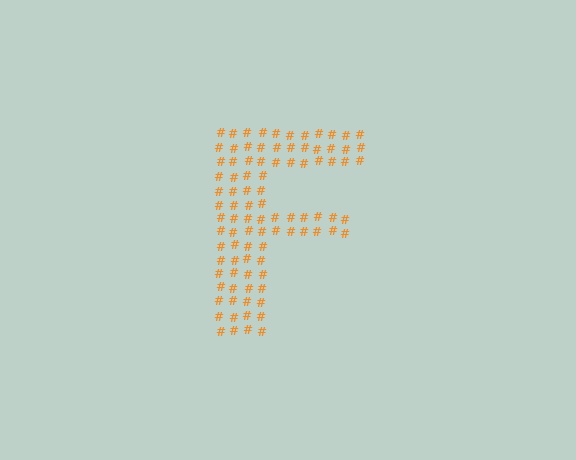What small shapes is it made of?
It is made of small hash symbols.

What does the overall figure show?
The overall figure shows the letter F.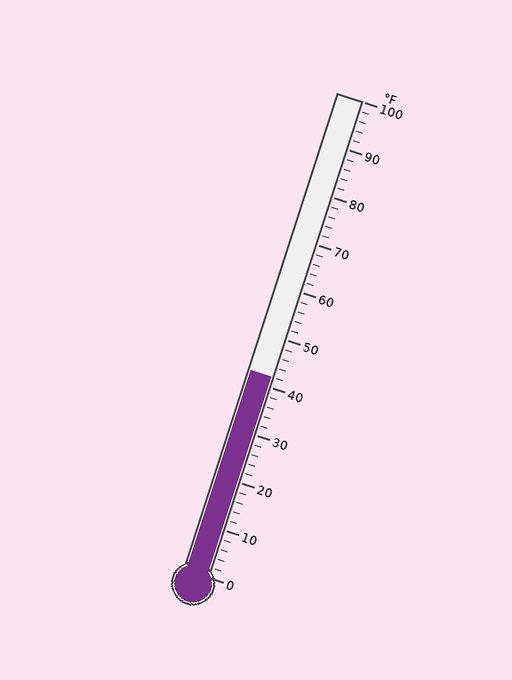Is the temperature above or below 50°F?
The temperature is below 50°F.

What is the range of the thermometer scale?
The thermometer scale ranges from 0°F to 100°F.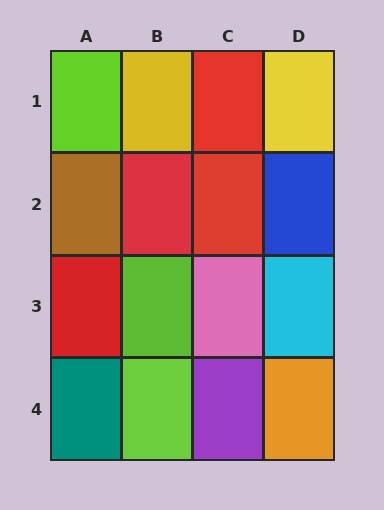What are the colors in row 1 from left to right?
Lime, yellow, red, yellow.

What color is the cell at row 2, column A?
Brown.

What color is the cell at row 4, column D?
Orange.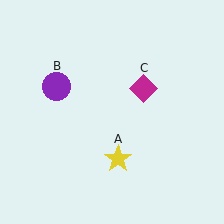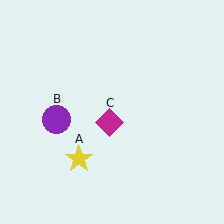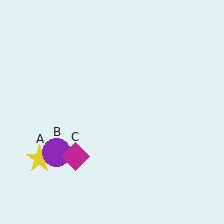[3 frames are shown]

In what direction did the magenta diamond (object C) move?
The magenta diamond (object C) moved down and to the left.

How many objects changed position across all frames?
3 objects changed position: yellow star (object A), purple circle (object B), magenta diamond (object C).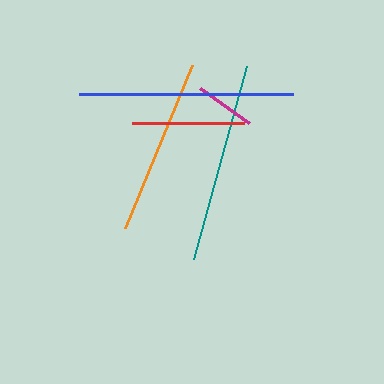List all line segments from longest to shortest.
From longest to shortest: blue, teal, orange, red, magenta.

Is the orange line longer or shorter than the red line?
The orange line is longer than the red line.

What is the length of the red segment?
The red segment is approximately 112 pixels long.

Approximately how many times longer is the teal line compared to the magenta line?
The teal line is approximately 3.3 times the length of the magenta line.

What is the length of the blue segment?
The blue segment is approximately 213 pixels long.